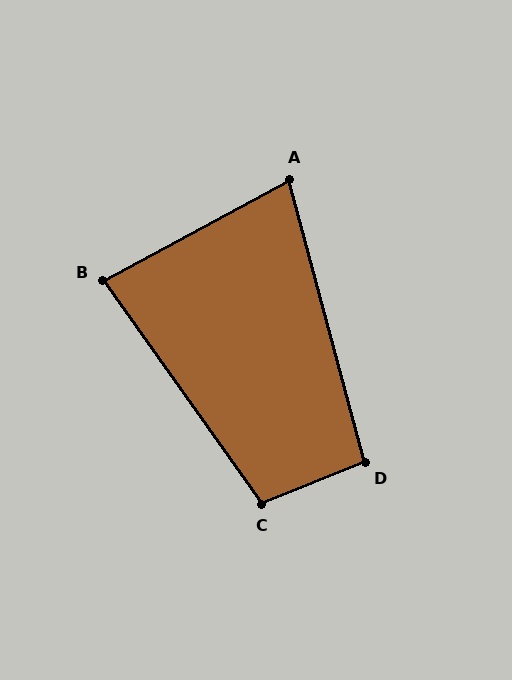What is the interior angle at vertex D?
Approximately 97 degrees (obtuse).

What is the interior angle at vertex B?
Approximately 83 degrees (acute).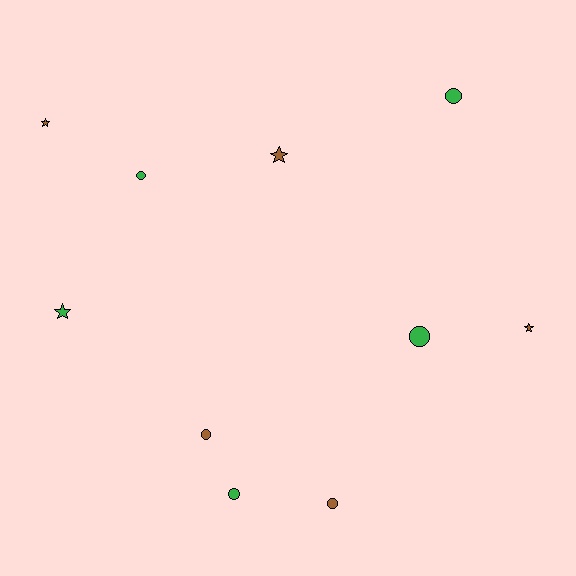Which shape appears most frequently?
Circle, with 6 objects.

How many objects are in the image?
There are 10 objects.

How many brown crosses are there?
There are no brown crosses.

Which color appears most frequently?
Brown, with 5 objects.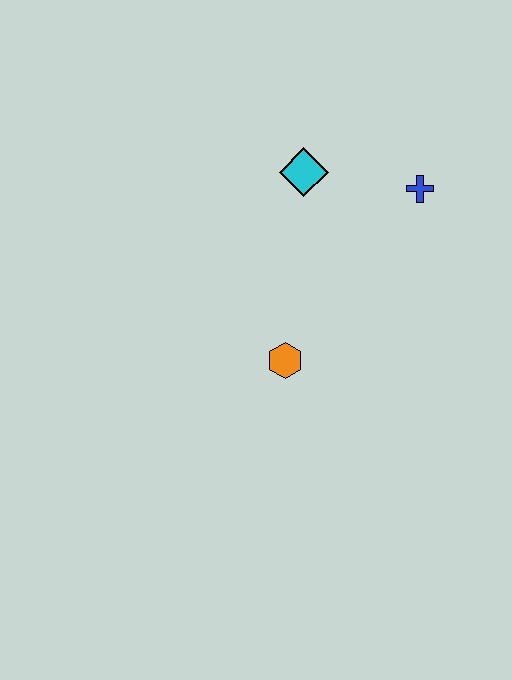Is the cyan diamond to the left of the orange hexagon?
No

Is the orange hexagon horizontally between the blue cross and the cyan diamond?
No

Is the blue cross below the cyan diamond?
Yes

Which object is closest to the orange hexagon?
The cyan diamond is closest to the orange hexagon.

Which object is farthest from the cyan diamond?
The orange hexagon is farthest from the cyan diamond.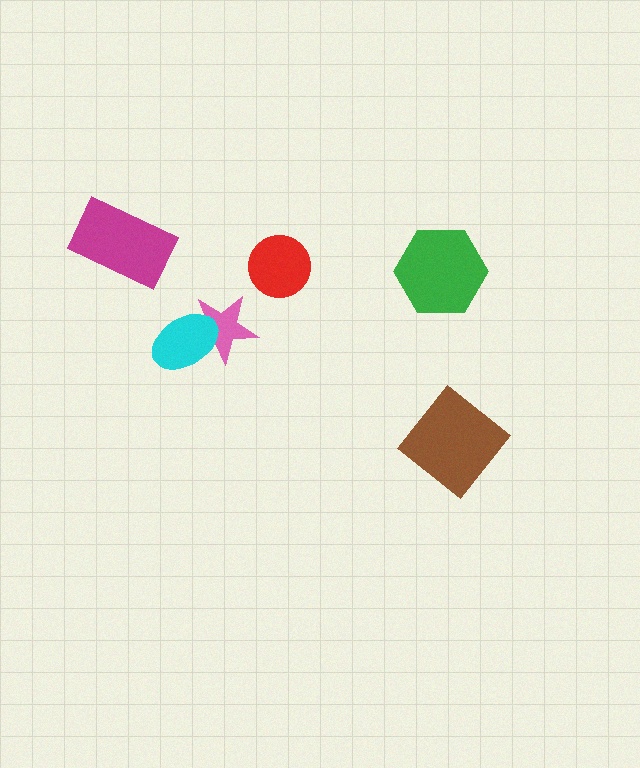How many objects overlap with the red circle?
0 objects overlap with the red circle.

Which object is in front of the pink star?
The cyan ellipse is in front of the pink star.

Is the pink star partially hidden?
Yes, it is partially covered by another shape.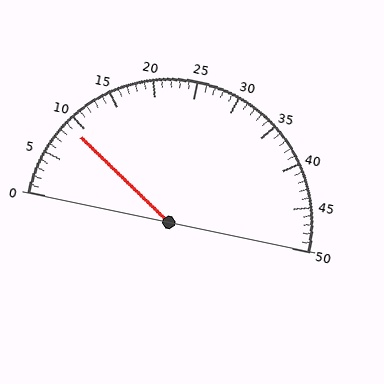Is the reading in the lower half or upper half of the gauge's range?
The reading is in the lower half of the range (0 to 50).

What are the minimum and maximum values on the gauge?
The gauge ranges from 0 to 50.